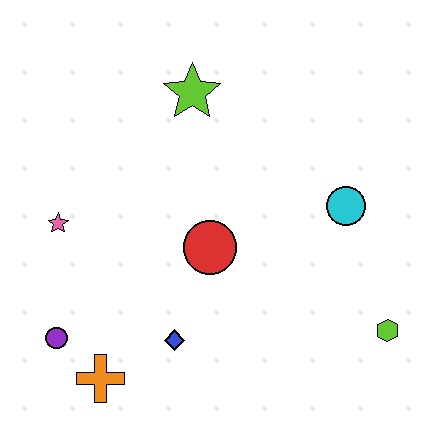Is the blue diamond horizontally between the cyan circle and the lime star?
No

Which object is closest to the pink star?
The purple circle is closest to the pink star.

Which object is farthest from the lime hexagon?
The pink star is farthest from the lime hexagon.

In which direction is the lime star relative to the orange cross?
The lime star is above the orange cross.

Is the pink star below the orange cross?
No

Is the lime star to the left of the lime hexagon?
Yes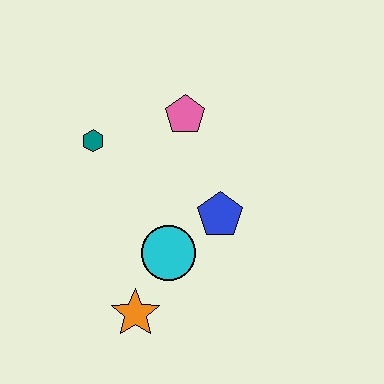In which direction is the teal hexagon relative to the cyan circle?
The teal hexagon is above the cyan circle.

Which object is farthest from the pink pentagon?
The orange star is farthest from the pink pentagon.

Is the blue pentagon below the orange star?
No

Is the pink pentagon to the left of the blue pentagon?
Yes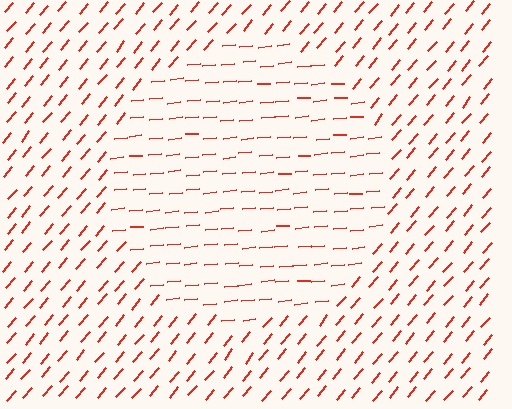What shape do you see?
I see a circle.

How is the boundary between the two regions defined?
The boundary is defined purely by a change in line orientation (approximately 45 degrees difference). All lines are the same color and thickness.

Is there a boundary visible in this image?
Yes, there is a texture boundary formed by a change in line orientation.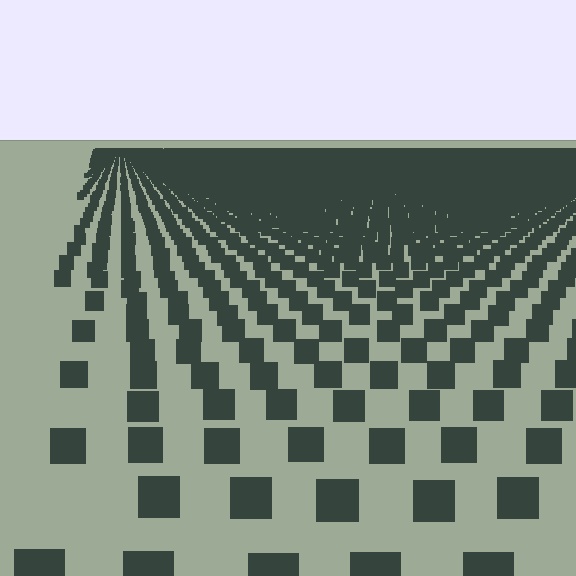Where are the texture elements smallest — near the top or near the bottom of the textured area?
Near the top.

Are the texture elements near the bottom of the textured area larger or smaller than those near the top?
Larger. Near the bottom, elements are closer to the viewer and appear at a bigger on-screen size.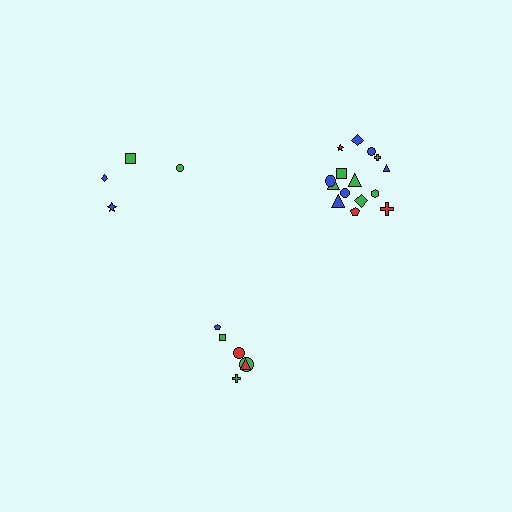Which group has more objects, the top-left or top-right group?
The top-right group.